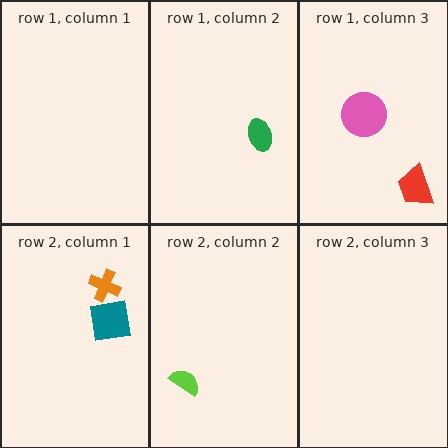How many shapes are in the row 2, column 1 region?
2.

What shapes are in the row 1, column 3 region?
The pink circle, the red trapezoid.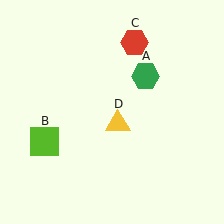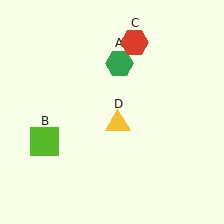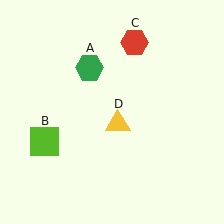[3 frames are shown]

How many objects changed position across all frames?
1 object changed position: green hexagon (object A).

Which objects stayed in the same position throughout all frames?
Lime square (object B) and red hexagon (object C) and yellow triangle (object D) remained stationary.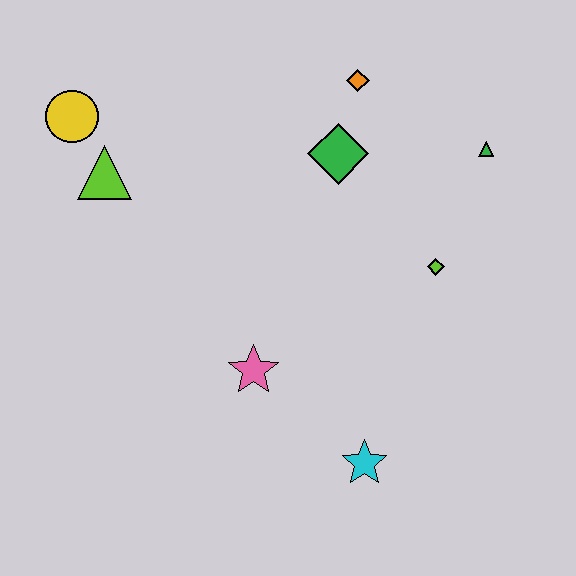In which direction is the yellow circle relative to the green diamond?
The yellow circle is to the left of the green diamond.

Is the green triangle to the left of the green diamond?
No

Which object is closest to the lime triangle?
The yellow circle is closest to the lime triangle.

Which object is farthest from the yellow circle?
The cyan star is farthest from the yellow circle.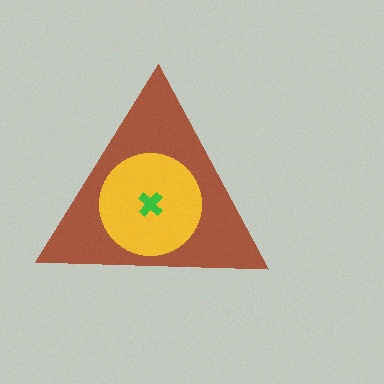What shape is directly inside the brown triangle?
The yellow circle.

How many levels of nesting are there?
3.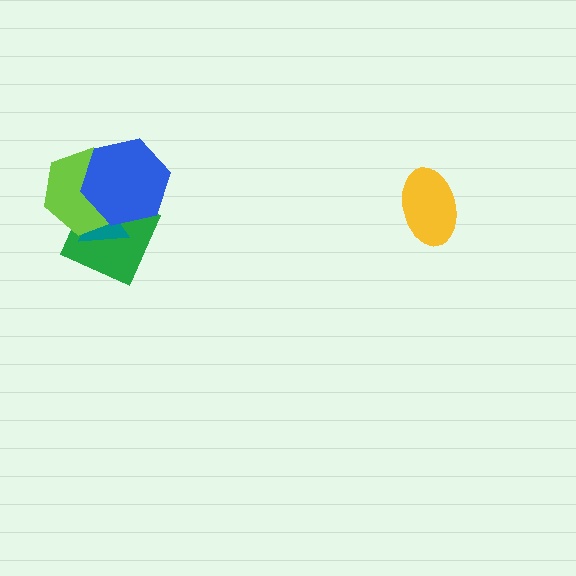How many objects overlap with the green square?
3 objects overlap with the green square.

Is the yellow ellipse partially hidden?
No, no other shape covers it.